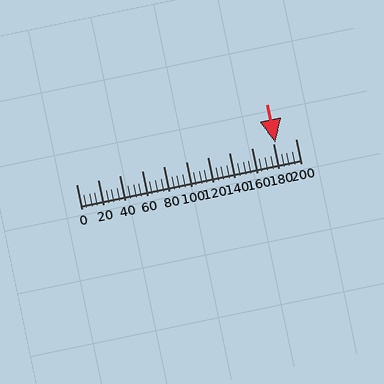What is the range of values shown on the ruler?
The ruler shows values from 0 to 200.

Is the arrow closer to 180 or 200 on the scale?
The arrow is closer to 180.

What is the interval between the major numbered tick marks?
The major tick marks are spaced 20 units apart.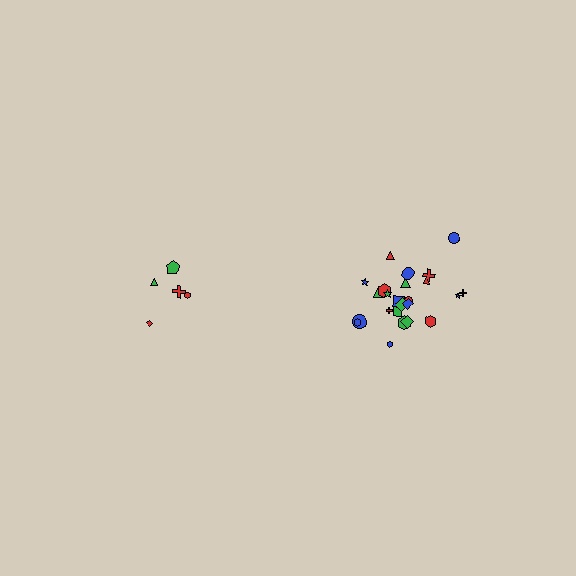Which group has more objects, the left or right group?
The right group.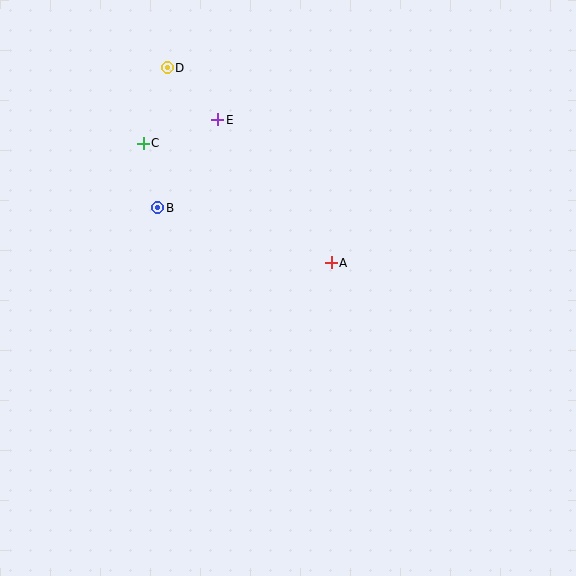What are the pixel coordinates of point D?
Point D is at (167, 68).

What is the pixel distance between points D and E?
The distance between D and E is 72 pixels.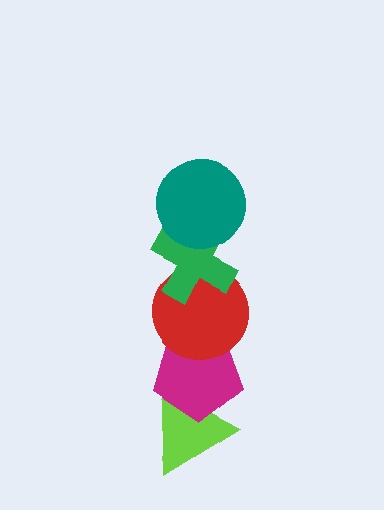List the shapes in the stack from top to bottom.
From top to bottom: the teal circle, the green cross, the red circle, the magenta pentagon, the lime triangle.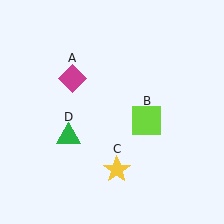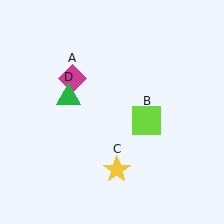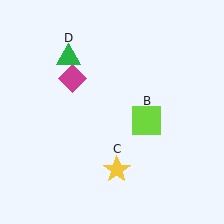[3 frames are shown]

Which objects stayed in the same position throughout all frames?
Magenta diamond (object A) and lime square (object B) and yellow star (object C) remained stationary.